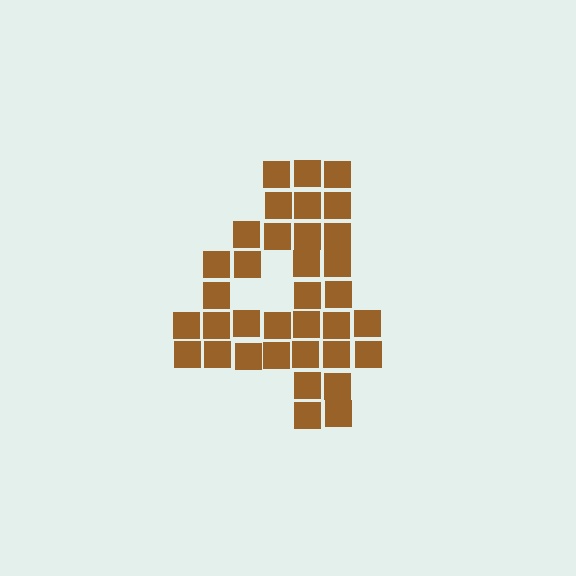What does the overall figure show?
The overall figure shows the digit 4.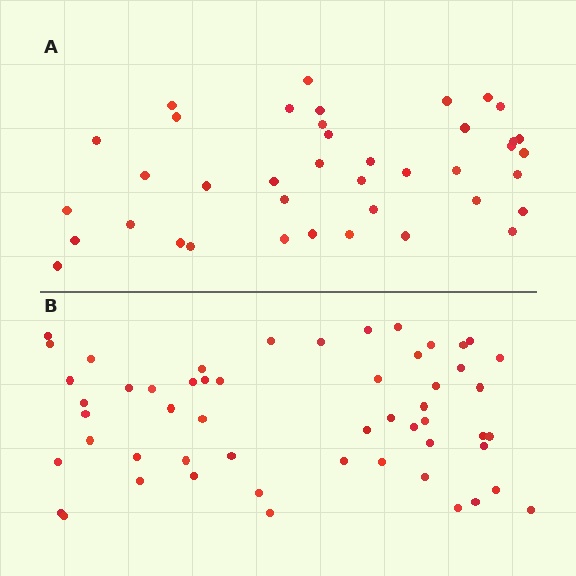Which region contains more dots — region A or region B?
Region B (the bottom region) has more dots.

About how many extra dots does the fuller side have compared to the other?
Region B has approximately 15 more dots than region A.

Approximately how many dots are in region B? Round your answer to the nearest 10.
About 50 dots. (The exact count is 54, which rounds to 50.)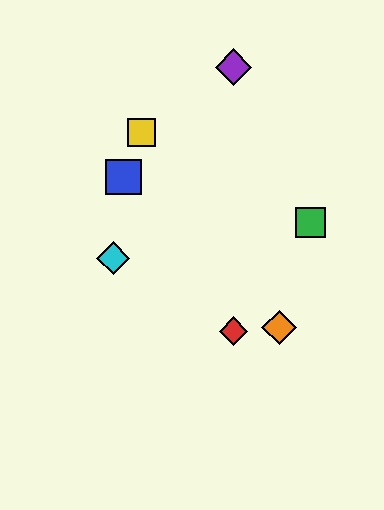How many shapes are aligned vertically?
2 shapes (the red diamond, the purple diamond) are aligned vertically.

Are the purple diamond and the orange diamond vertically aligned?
No, the purple diamond is at x≈233 and the orange diamond is at x≈279.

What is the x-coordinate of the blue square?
The blue square is at x≈123.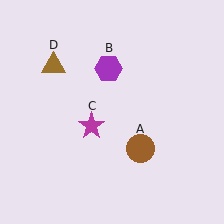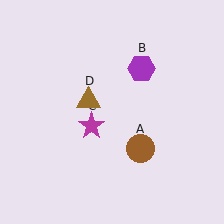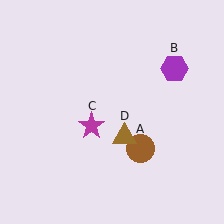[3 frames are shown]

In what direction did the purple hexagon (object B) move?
The purple hexagon (object B) moved right.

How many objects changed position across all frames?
2 objects changed position: purple hexagon (object B), brown triangle (object D).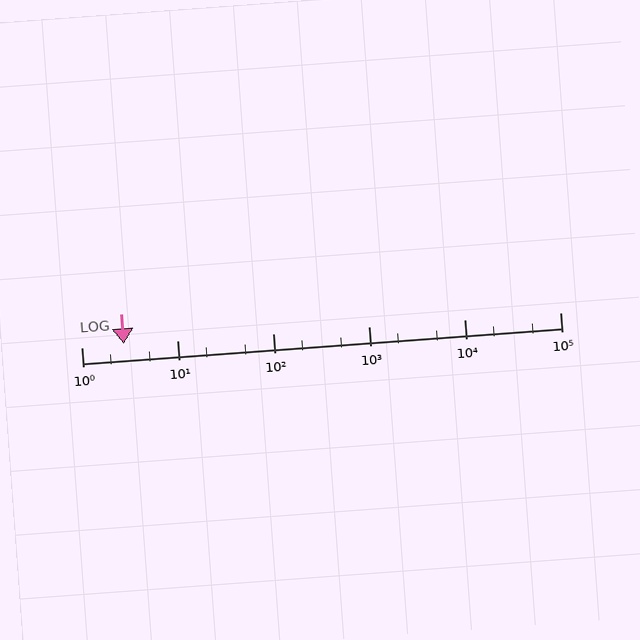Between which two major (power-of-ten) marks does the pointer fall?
The pointer is between 1 and 10.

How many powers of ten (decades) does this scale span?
The scale spans 5 decades, from 1 to 100000.